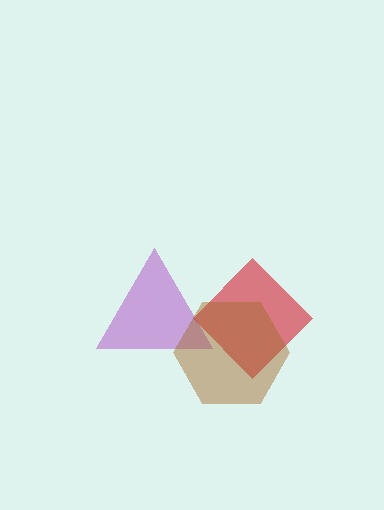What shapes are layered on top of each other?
The layered shapes are: a red diamond, a purple triangle, a brown hexagon.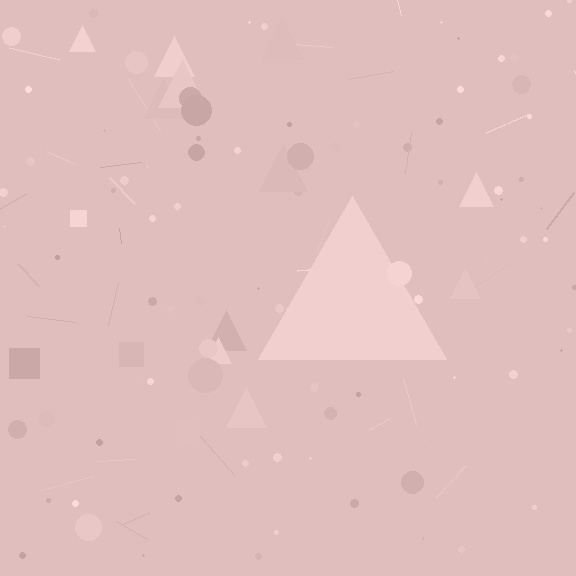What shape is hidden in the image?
A triangle is hidden in the image.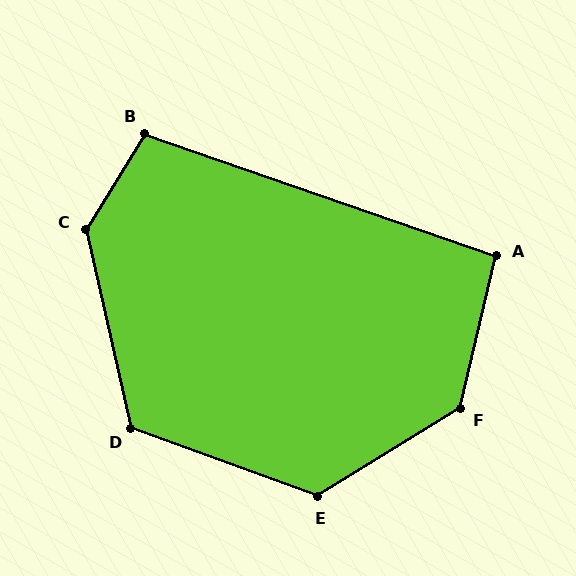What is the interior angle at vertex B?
Approximately 102 degrees (obtuse).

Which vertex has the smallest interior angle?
A, at approximately 96 degrees.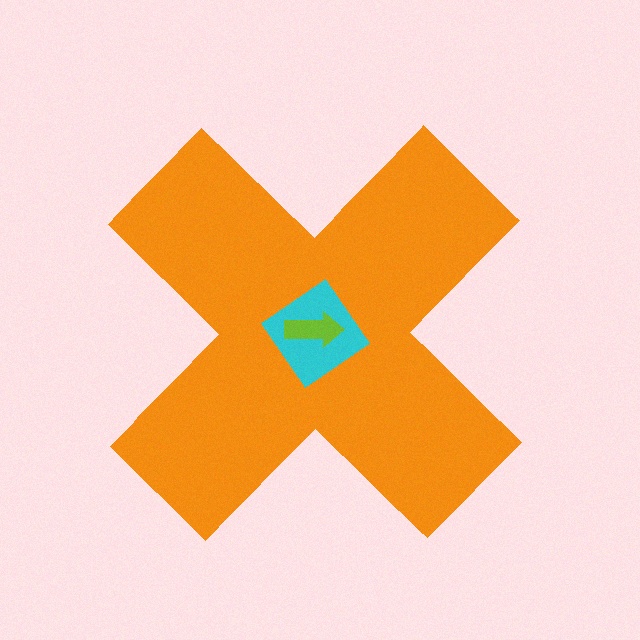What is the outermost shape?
The orange cross.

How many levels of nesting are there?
3.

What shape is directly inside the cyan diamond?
The lime arrow.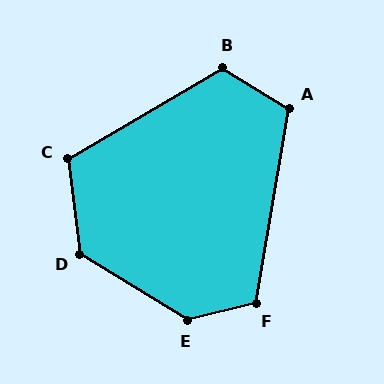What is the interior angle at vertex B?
Approximately 118 degrees (obtuse).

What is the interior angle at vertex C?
Approximately 114 degrees (obtuse).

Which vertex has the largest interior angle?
E, at approximately 135 degrees.